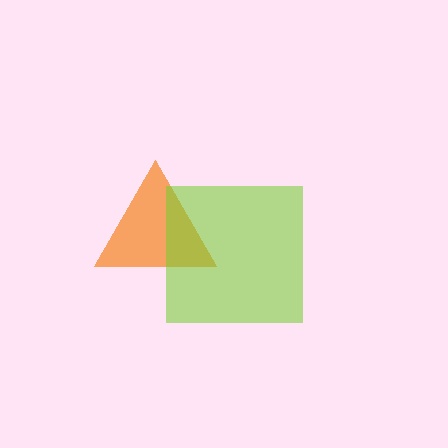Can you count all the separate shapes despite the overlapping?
Yes, there are 2 separate shapes.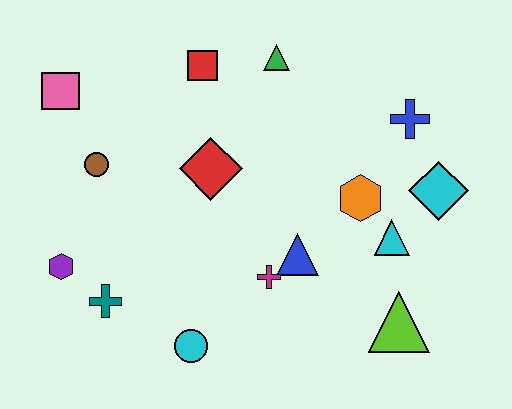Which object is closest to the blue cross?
The cyan diamond is closest to the blue cross.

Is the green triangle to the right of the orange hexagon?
No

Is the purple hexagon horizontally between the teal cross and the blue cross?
No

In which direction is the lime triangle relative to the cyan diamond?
The lime triangle is below the cyan diamond.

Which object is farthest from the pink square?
The lime triangle is farthest from the pink square.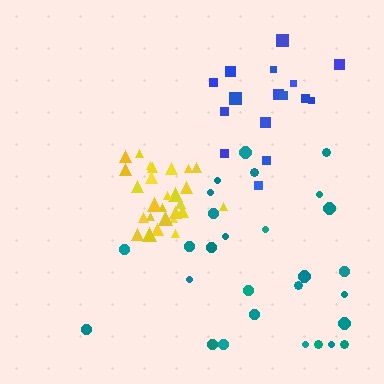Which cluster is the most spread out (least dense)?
Teal.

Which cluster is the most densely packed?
Yellow.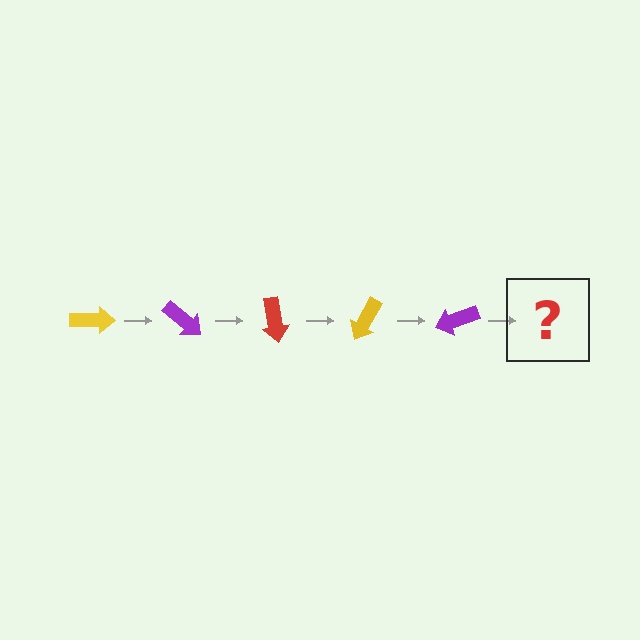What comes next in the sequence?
The next element should be a red arrow, rotated 200 degrees from the start.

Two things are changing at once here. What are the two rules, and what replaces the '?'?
The two rules are that it rotates 40 degrees each step and the color cycles through yellow, purple, and red. The '?' should be a red arrow, rotated 200 degrees from the start.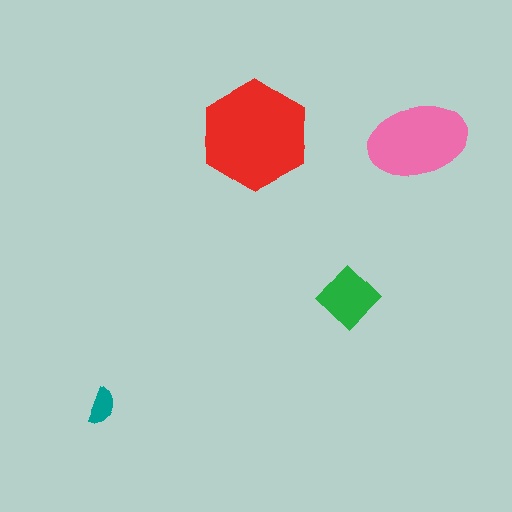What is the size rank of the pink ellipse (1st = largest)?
2nd.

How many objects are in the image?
There are 4 objects in the image.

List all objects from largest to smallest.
The red hexagon, the pink ellipse, the green diamond, the teal semicircle.